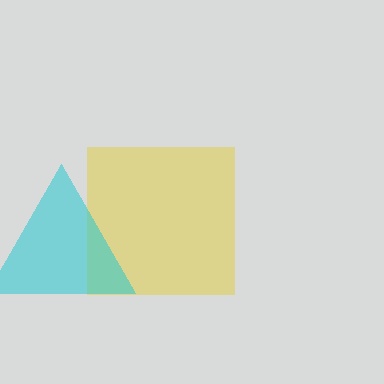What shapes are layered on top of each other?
The layered shapes are: a yellow square, a cyan triangle.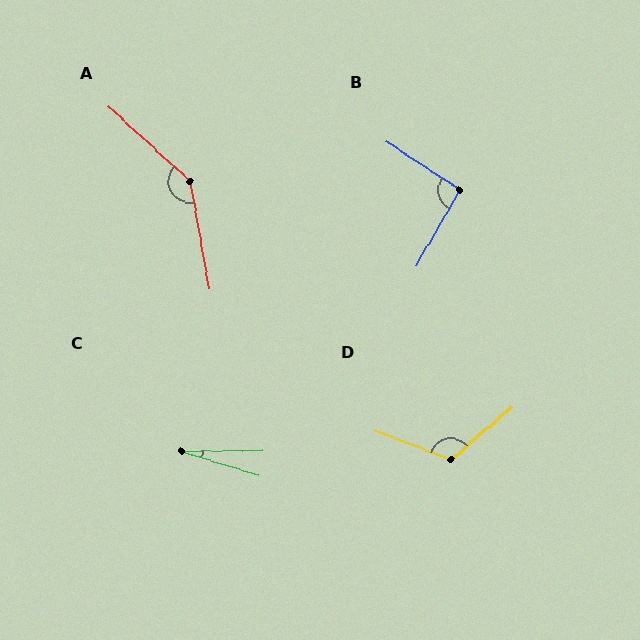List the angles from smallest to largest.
C (18°), B (93°), D (119°), A (142°).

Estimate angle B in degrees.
Approximately 93 degrees.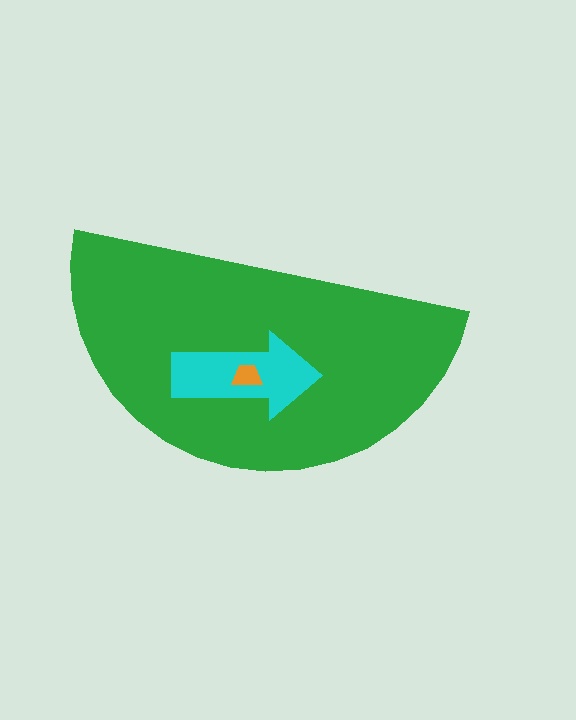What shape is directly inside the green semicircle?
The cyan arrow.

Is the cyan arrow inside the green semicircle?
Yes.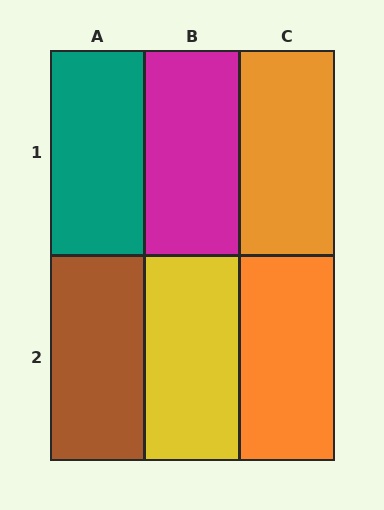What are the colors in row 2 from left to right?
Brown, yellow, orange.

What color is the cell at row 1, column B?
Magenta.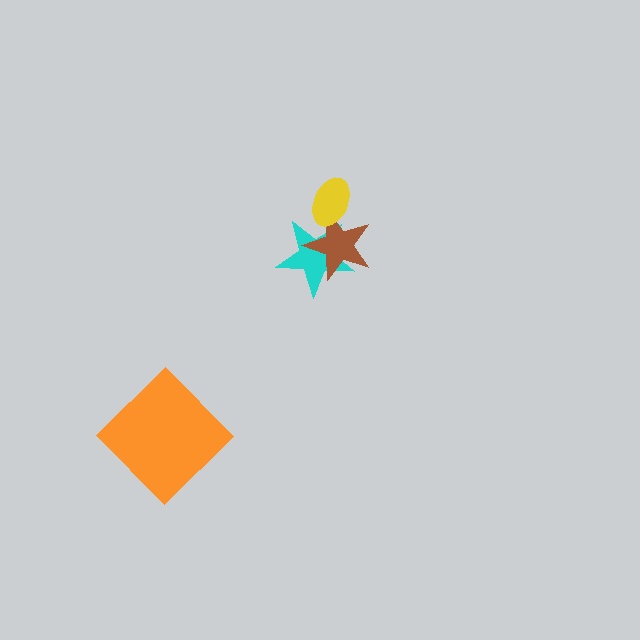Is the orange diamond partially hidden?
No, no other shape covers it.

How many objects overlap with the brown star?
2 objects overlap with the brown star.